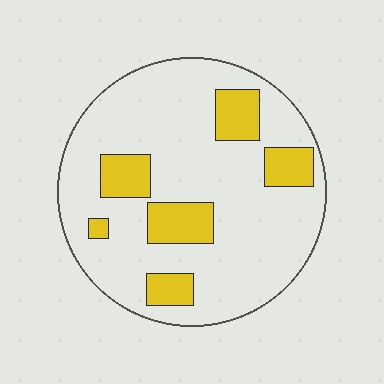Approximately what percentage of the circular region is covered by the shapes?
Approximately 20%.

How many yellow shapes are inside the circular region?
6.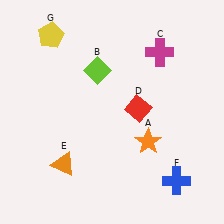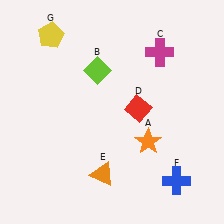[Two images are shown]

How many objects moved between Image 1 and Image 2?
1 object moved between the two images.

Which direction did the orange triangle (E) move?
The orange triangle (E) moved right.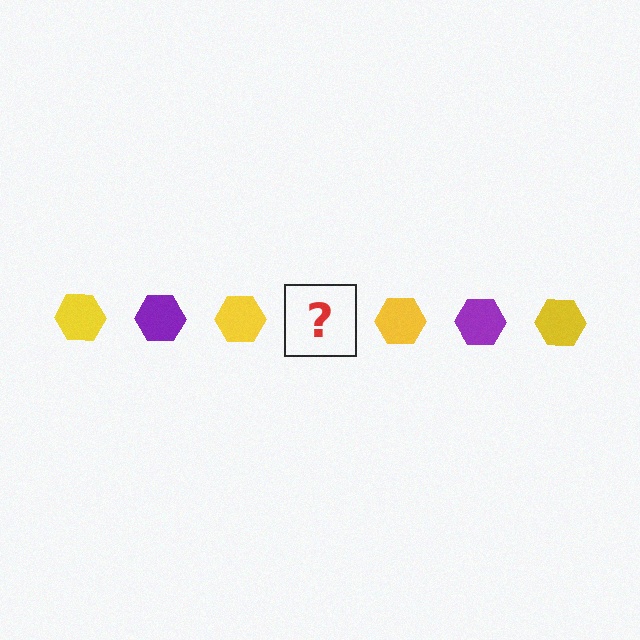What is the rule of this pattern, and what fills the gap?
The rule is that the pattern cycles through yellow, purple hexagons. The gap should be filled with a purple hexagon.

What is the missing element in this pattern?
The missing element is a purple hexagon.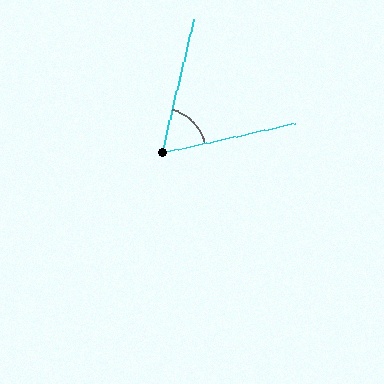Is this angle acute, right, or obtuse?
It is acute.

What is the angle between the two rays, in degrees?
Approximately 64 degrees.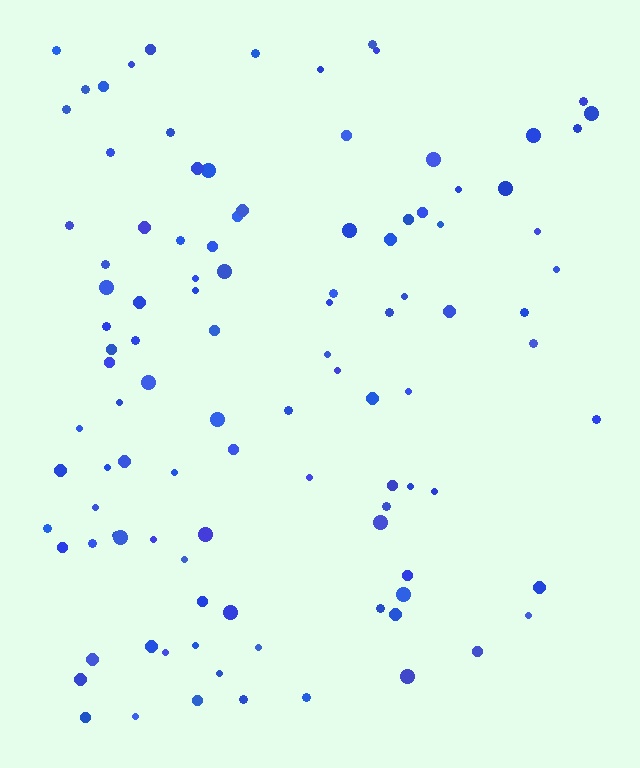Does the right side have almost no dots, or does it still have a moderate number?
Still a moderate number, just noticeably fewer than the left.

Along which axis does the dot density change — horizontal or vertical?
Horizontal.